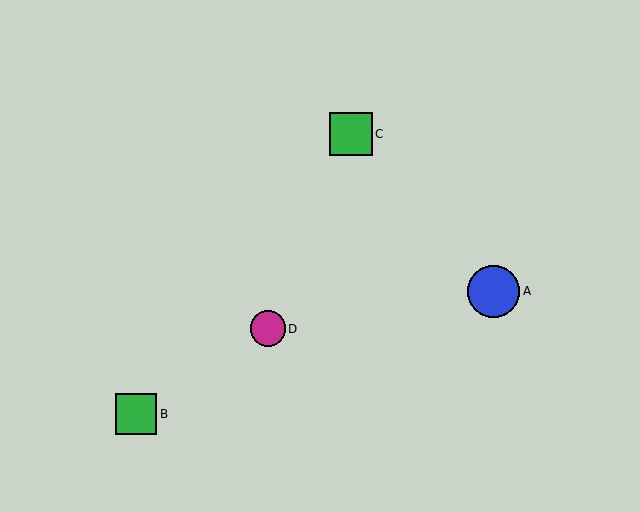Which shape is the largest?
The blue circle (labeled A) is the largest.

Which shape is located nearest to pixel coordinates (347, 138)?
The green square (labeled C) at (351, 134) is nearest to that location.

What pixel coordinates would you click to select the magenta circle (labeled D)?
Click at (268, 329) to select the magenta circle D.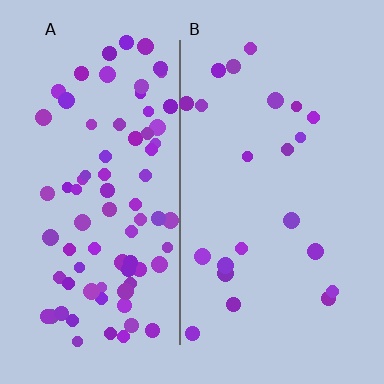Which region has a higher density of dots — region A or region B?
A (the left).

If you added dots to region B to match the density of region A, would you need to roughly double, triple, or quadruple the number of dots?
Approximately quadruple.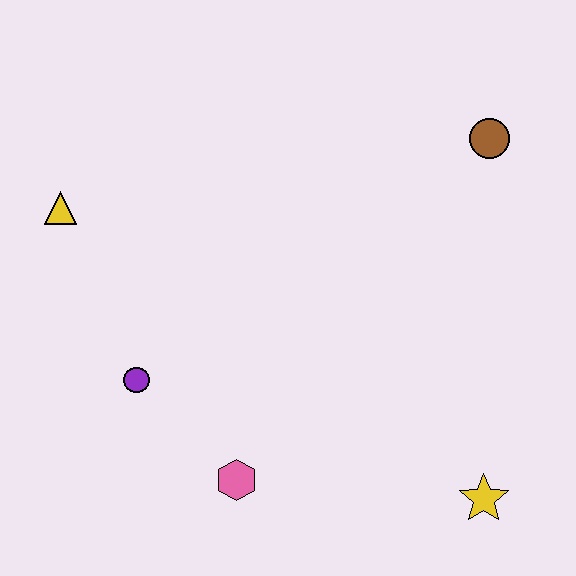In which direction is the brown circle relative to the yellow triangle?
The brown circle is to the right of the yellow triangle.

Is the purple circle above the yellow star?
Yes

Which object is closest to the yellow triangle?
The purple circle is closest to the yellow triangle.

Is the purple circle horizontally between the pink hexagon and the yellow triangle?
Yes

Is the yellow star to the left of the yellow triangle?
No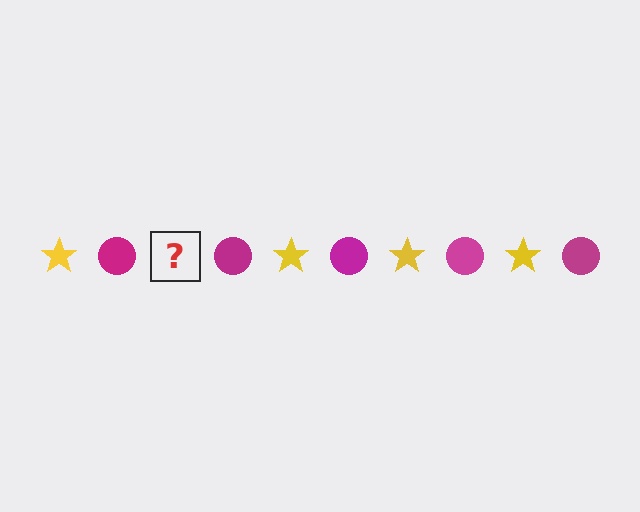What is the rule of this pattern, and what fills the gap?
The rule is that the pattern alternates between yellow star and magenta circle. The gap should be filled with a yellow star.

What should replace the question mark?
The question mark should be replaced with a yellow star.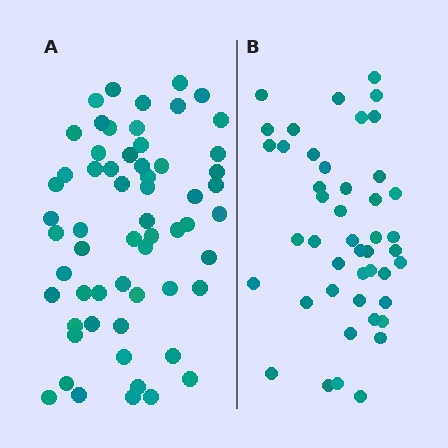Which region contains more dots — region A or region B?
Region A (the left region) has more dots.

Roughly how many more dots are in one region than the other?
Region A has approximately 15 more dots than region B.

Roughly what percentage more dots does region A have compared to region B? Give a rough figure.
About 35% more.